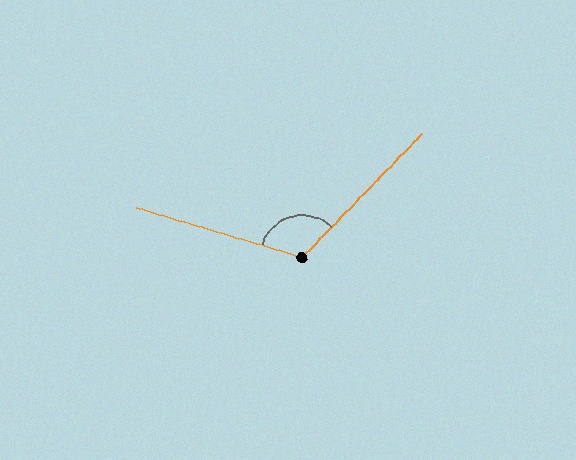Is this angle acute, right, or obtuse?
It is obtuse.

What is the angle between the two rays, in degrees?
Approximately 118 degrees.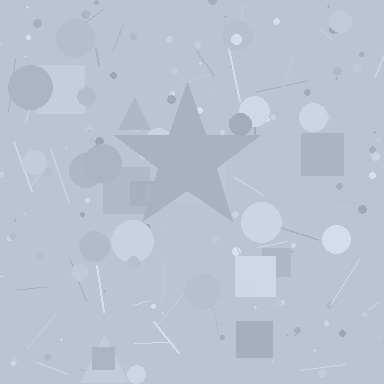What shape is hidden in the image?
A star is hidden in the image.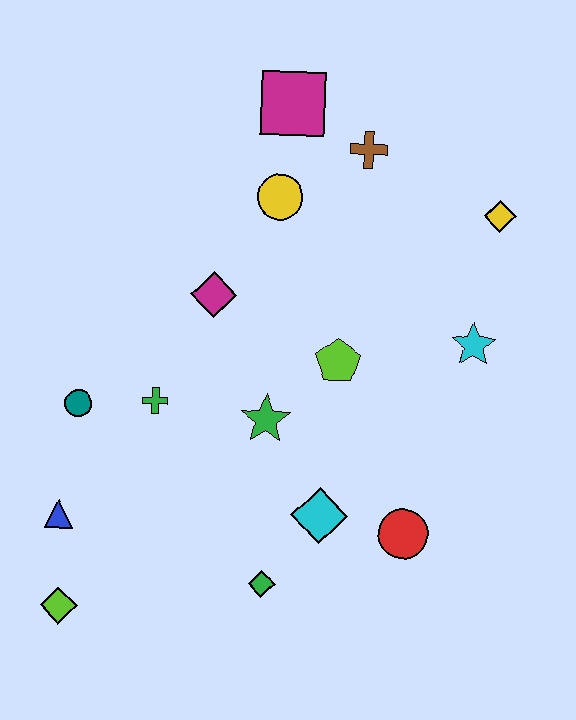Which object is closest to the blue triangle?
The lime diamond is closest to the blue triangle.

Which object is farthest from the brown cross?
The lime diamond is farthest from the brown cross.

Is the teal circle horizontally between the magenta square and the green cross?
No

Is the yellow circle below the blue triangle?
No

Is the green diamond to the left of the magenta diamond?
No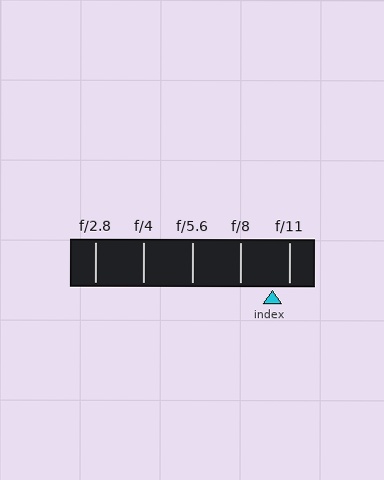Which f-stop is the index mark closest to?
The index mark is closest to f/11.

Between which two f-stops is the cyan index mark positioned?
The index mark is between f/8 and f/11.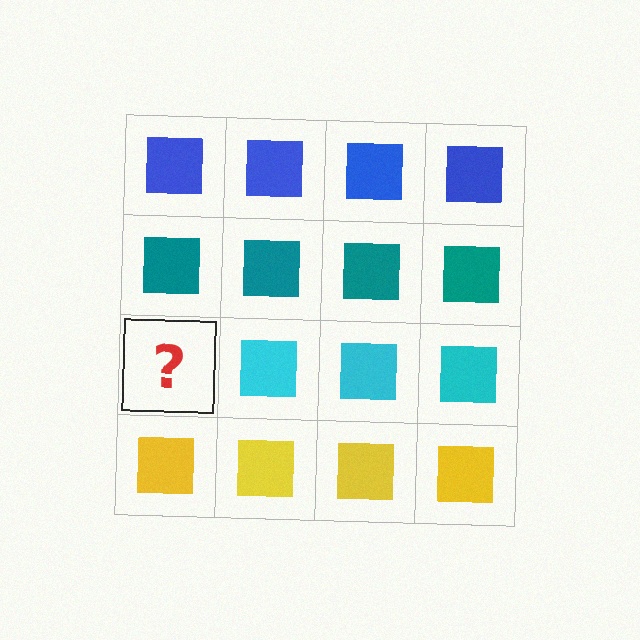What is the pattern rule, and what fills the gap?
The rule is that each row has a consistent color. The gap should be filled with a cyan square.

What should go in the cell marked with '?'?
The missing cell should contain a cyan square.